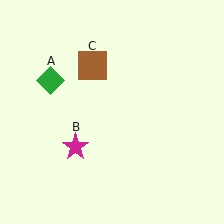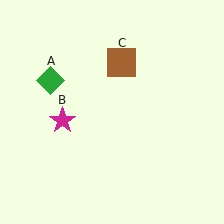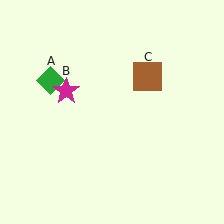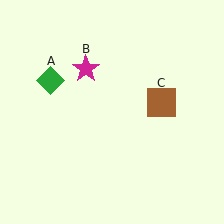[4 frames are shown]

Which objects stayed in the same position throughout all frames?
Green diamond (object A) remained stationary.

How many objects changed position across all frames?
2 objects changed position: magenta star (object B), brown square (object C).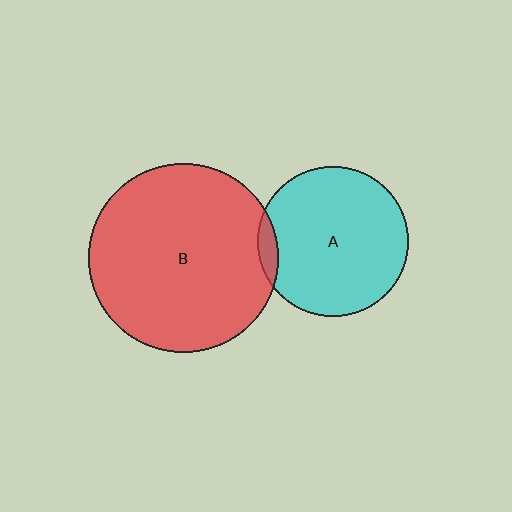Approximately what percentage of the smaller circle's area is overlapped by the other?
Approximately 5%.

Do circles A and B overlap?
Yes.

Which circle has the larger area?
Circle B (red).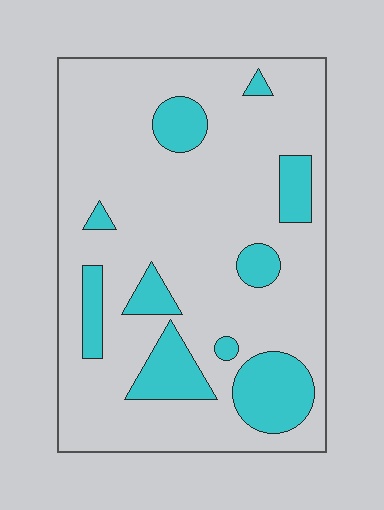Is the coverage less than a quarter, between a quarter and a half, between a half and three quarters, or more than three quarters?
Less than a quarter.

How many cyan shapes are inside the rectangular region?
10.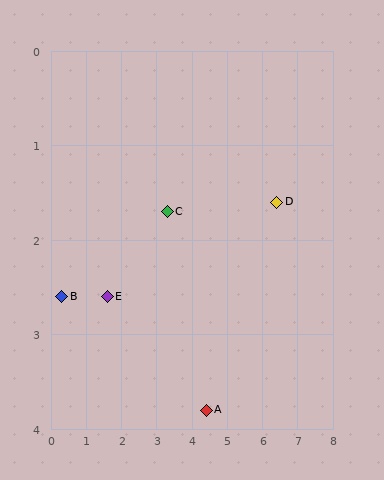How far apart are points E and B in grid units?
Points E and B are about 1.3 grid units apart.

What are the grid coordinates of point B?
Point B is at approximately (0.3, 2.6).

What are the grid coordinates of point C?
Point C is at approximately (3.3, 1.7).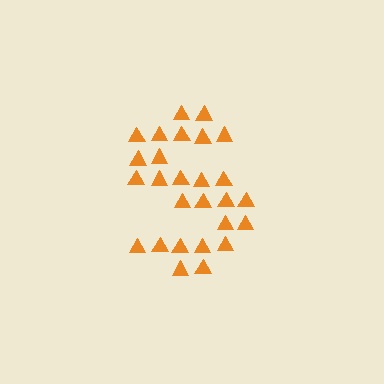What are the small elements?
The small elements are triangles.